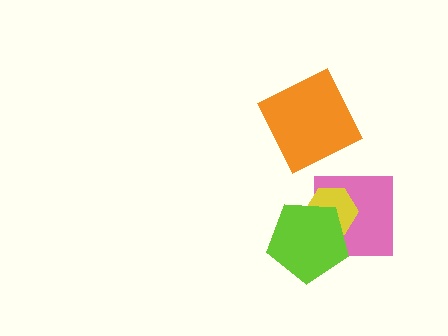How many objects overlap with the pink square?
2 objects overlap with the pink square.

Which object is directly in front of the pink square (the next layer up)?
The yellow hexagon is directly in front of the pink square.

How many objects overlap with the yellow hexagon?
2 objects overlap with the yellow hexagon.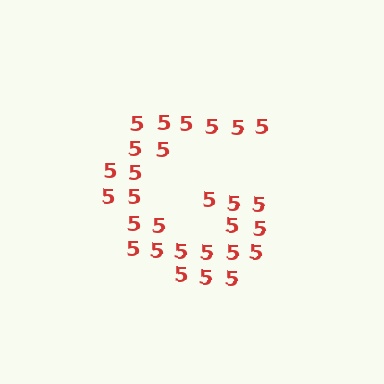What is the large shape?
The large shape is the letter G.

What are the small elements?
The small elements are digit 5's.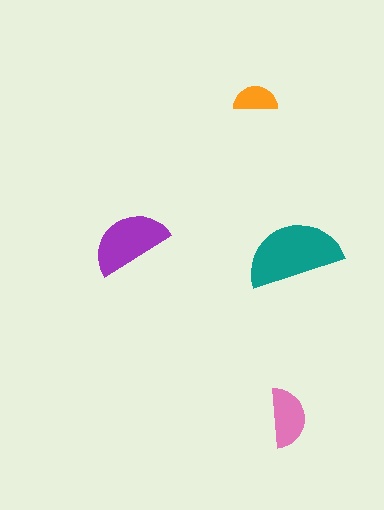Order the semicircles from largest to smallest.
the teal one, the purple one, the pink one, the orange one.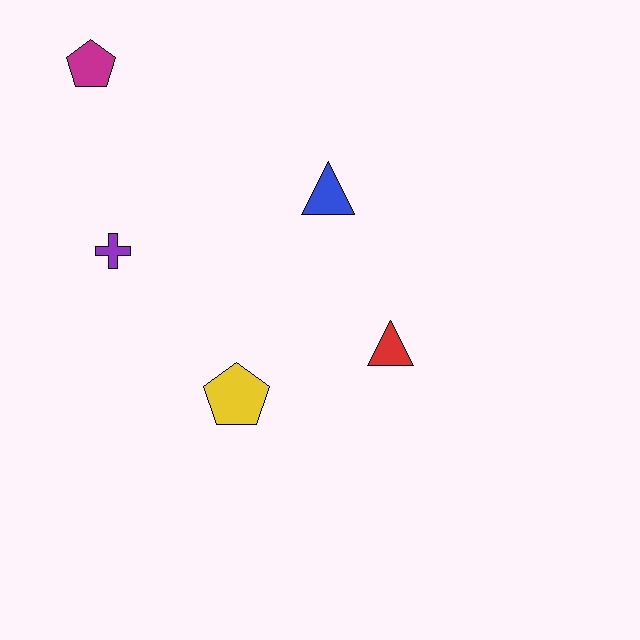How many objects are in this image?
There are 5 objects.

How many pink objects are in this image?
There are no pink objects.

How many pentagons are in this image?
There are 2 pentagons.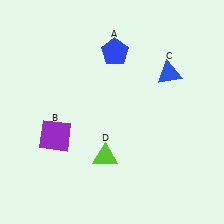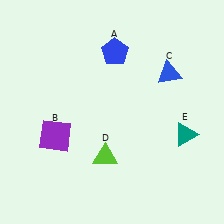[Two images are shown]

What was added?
A teal triangle (E) was added in Image 2.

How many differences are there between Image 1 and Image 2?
There is 1 difference between the two images.